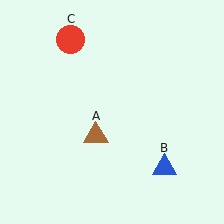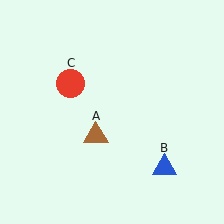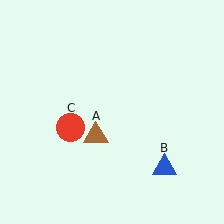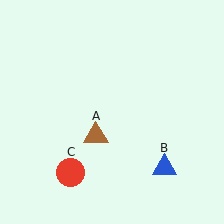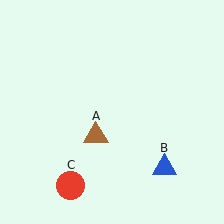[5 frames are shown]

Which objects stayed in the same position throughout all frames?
Brown triangle (object A) and blue triangle (object B) remained stationary.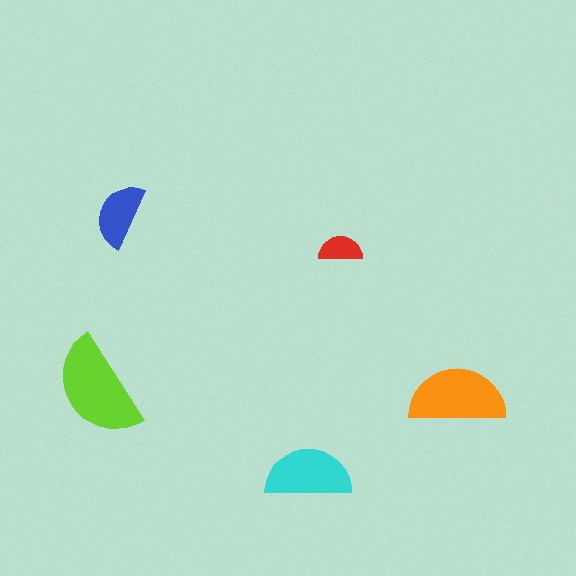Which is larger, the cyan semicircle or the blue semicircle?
The cyan one.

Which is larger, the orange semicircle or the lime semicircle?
The lime one.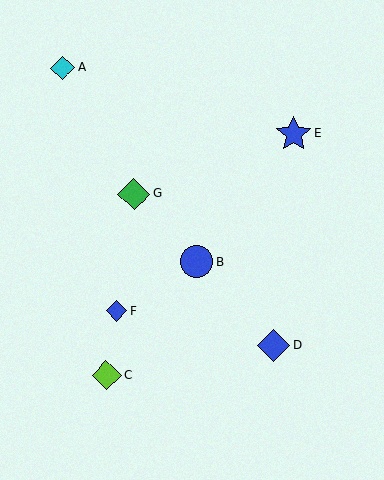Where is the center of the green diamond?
The center of the green diamond is at (134, 194).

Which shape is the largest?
The blue star (labeled E) is the largest.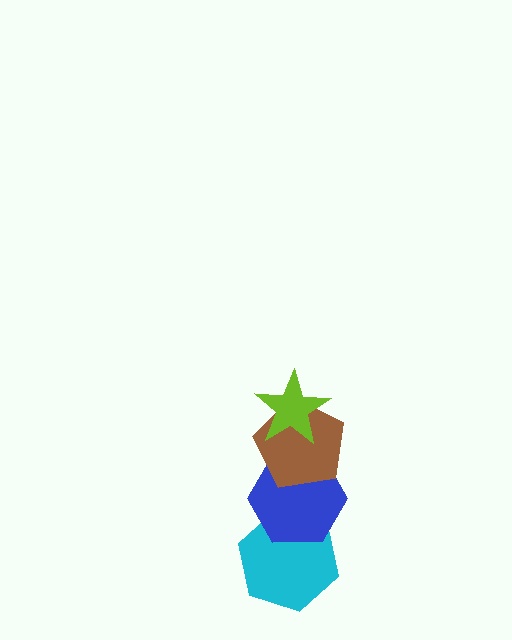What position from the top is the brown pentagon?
The brown pentagon is 2nd from the top.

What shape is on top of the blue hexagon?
The brown pentagon is on top of the blue hexagon.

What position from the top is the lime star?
The lime star is 1st from the top.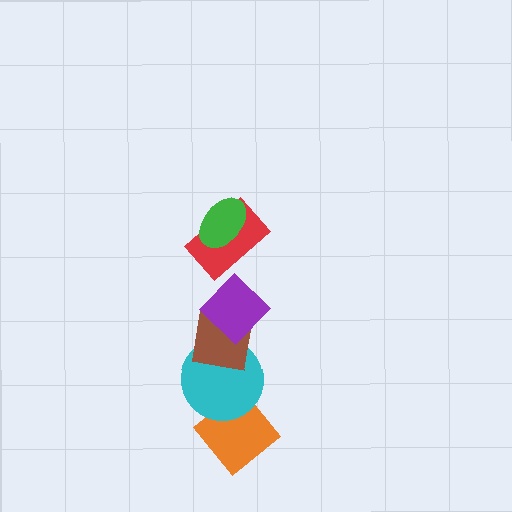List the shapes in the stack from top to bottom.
From top to bottom: the green ellipse, the red rectangle, the purple diamond, the brown square, the cyan circle, the orange diamond.